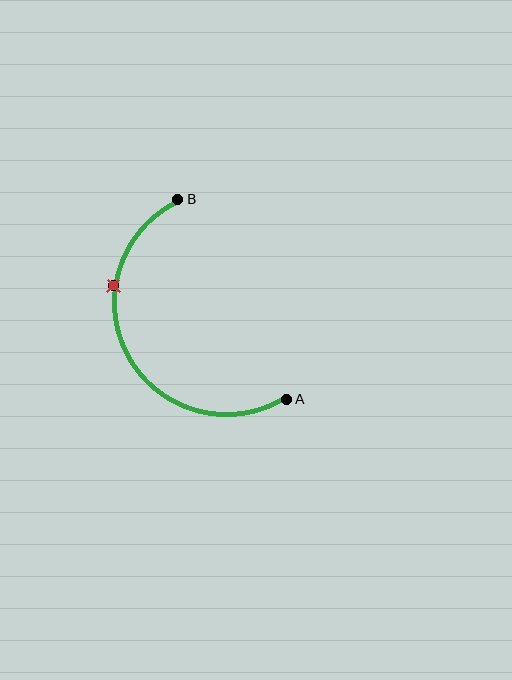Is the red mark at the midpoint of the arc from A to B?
No. The red mark lies on the arc but is closer to endpoint B. The arc midpoint would be at the point on the curve equidistant along the arc from both A and B.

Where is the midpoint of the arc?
The arc midpoint is the point on the curve farthest from the straight line joining A and B. It sits to the left of that line.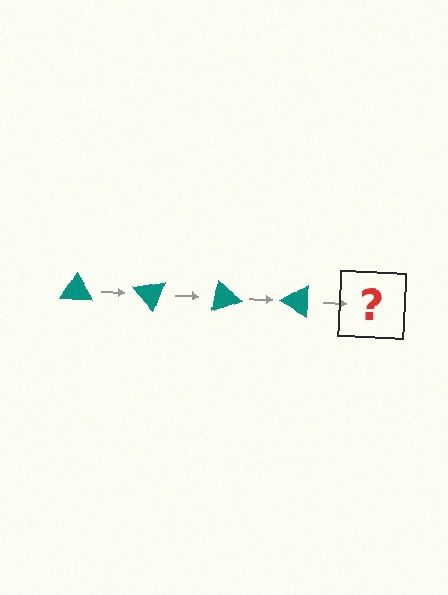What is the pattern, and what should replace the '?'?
The pattern is that the triangle rotates 50 degrees each step. The '?' should be a teal triangle rotated 200 degrees.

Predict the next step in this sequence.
The next step is a teal triangle rotated 200 degrees.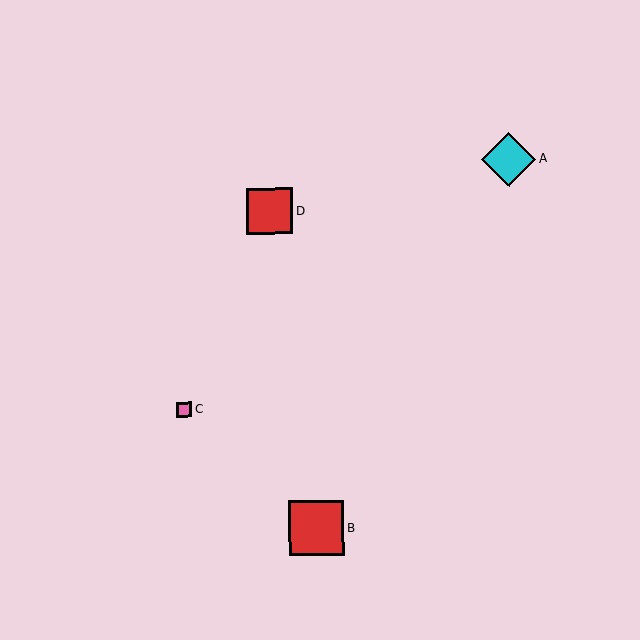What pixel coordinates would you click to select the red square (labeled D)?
Click at (270, 211) to select the red square D.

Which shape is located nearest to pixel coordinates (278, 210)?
The red square (labeled D) at (270, 211) is nearest to that location.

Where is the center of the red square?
The center of the red square is at (270, 211).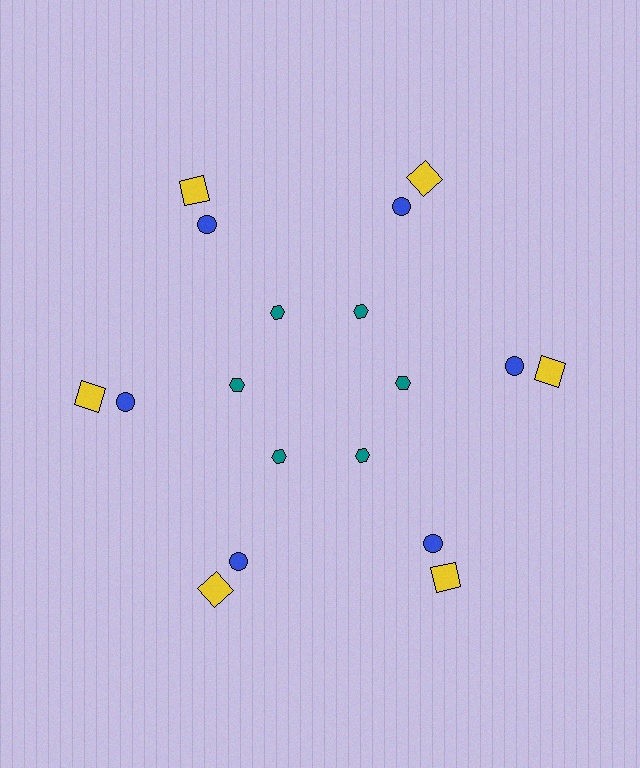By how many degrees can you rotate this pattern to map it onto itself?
The pattern maps onto itself every 60 degrees of rotation.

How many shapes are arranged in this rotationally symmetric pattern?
There are 18 shapes, arranged in 6 groups of 3.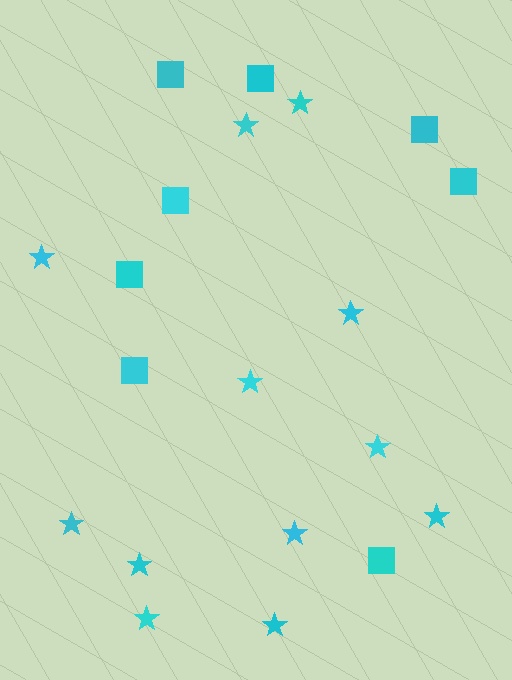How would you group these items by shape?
There are 2 groups: one group of squares (8) and one group of stars (12).